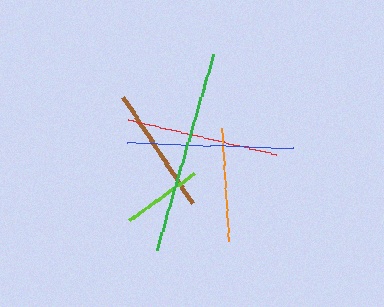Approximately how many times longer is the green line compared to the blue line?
The green line is approximately 1.2 times the length of the blue line.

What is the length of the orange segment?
The orange segment is approximately 112 pixels long.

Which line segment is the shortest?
The lime line is the shortest at approximately 80 pixels.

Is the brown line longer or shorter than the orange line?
The brown line is longer than the orange line.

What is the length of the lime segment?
The lime segment is approximately 80 pixels long.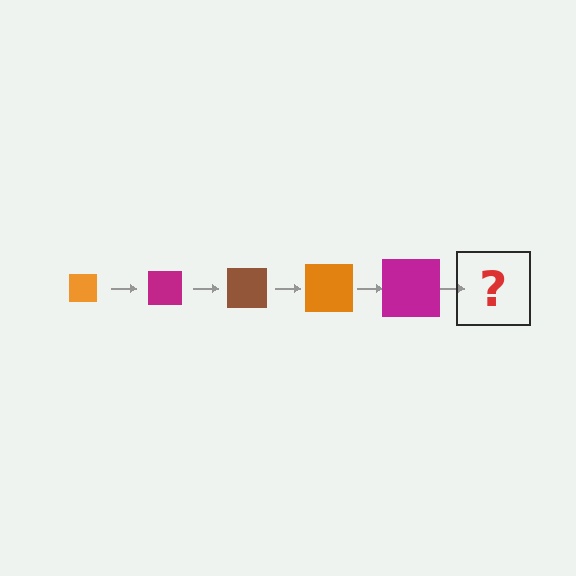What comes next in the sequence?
The next element should be a brown square, larger than the previous one.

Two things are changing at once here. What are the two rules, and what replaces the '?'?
The two rules are that the square grows larger each step and the color cycles through orange, magenta, and brown. The '?' should be a brown square, larger than the previous one.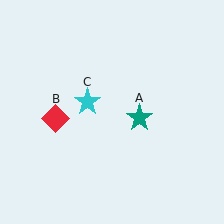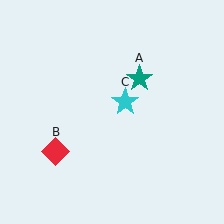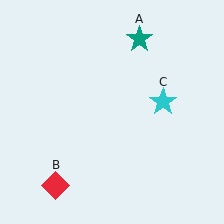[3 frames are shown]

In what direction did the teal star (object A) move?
The teal star (object A) moved up.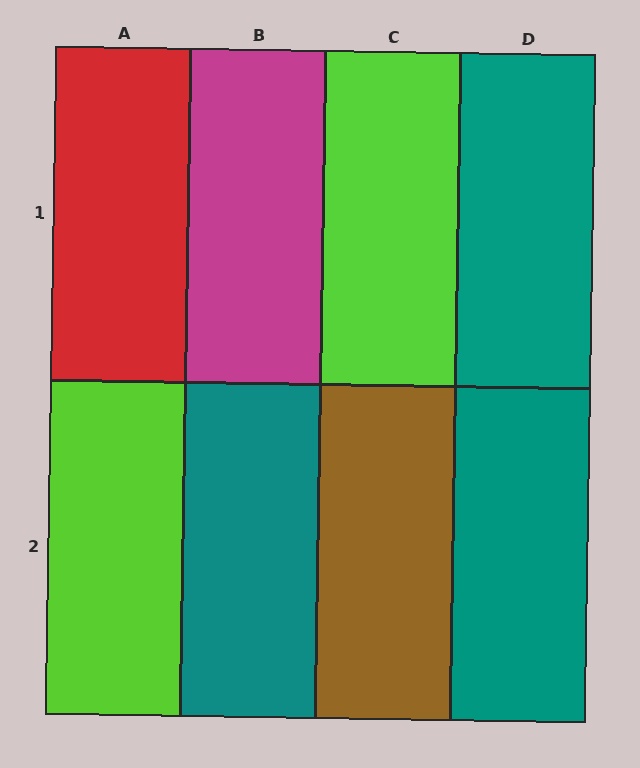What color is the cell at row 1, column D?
Teal.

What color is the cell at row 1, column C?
Lime.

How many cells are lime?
2 cells are lime.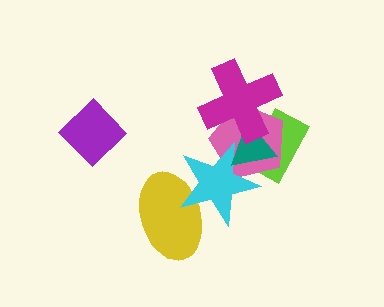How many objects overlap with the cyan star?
3 objects overlap with the cyan star.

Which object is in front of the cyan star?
The teal triangle is in front of the cyan star.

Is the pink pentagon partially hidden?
Yes, it is partially covered by another shape.